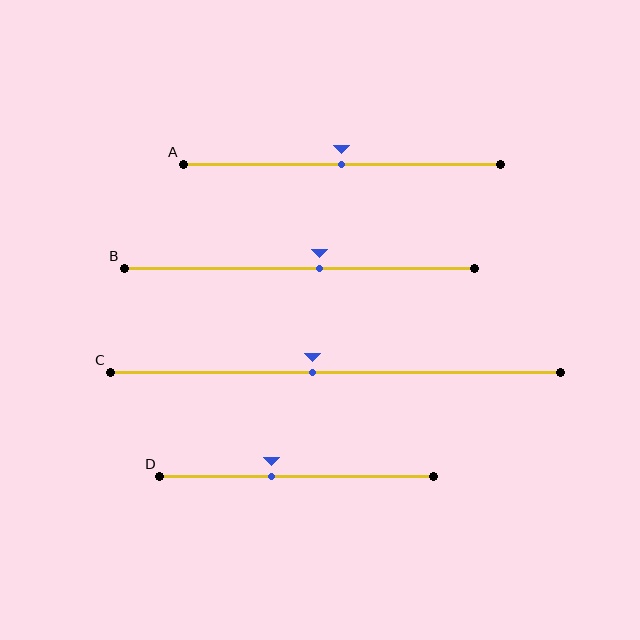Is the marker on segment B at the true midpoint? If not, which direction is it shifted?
No, the marker on segment B is shifted to the right by about 6% of the segment length.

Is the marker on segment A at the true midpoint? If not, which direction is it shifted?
Yes, the marker on segment A is at the true midpoint.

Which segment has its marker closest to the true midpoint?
Segment A has its marker closest to the true midpoint.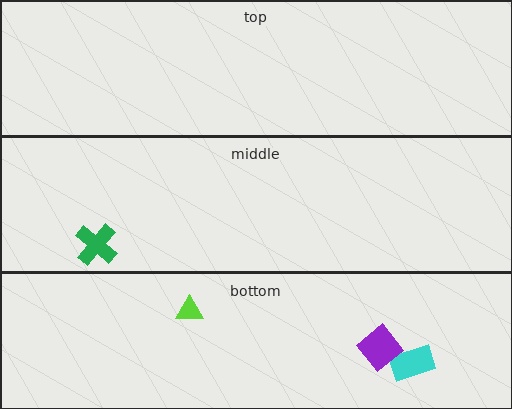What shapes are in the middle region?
The green cross.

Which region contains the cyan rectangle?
The bottom region.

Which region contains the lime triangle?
The bottom region.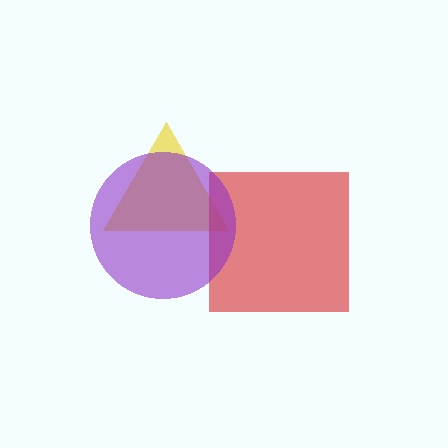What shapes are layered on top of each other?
The layered shapes are: a yellow triangle, a red square, a purple circle.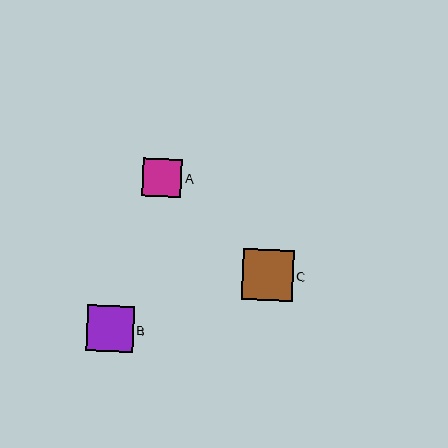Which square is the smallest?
Square A is the smallest with a size of approximately 39 pixels.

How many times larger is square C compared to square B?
Square C is approximately 1.1 times the size of square B.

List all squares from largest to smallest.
From largest to smallest: C, B, A.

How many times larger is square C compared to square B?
Square C is approximately 1.1 times the size of square B.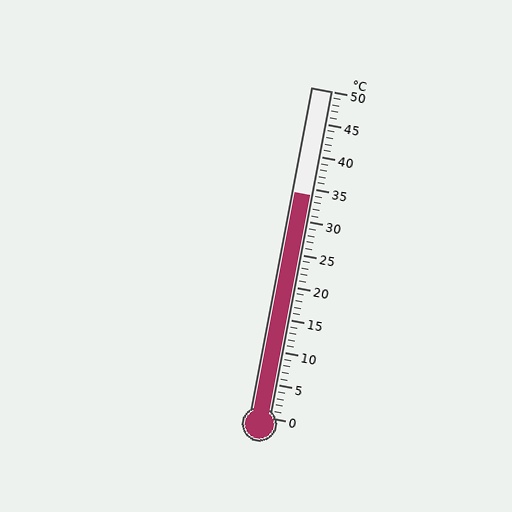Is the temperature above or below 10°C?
The temperature is above 10°C.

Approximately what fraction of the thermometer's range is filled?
The thermometer is filled to approximately 70% of its range.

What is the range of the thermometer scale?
The thermometer scale ranges from 0°C to 50°C.